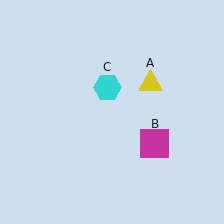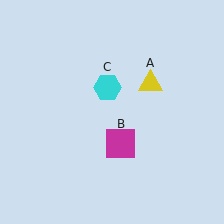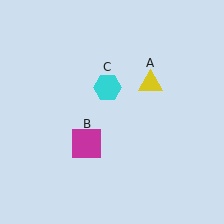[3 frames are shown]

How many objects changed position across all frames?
1 object changed position: magenta square (object B).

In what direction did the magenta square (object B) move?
The magenta square (object B) moved left.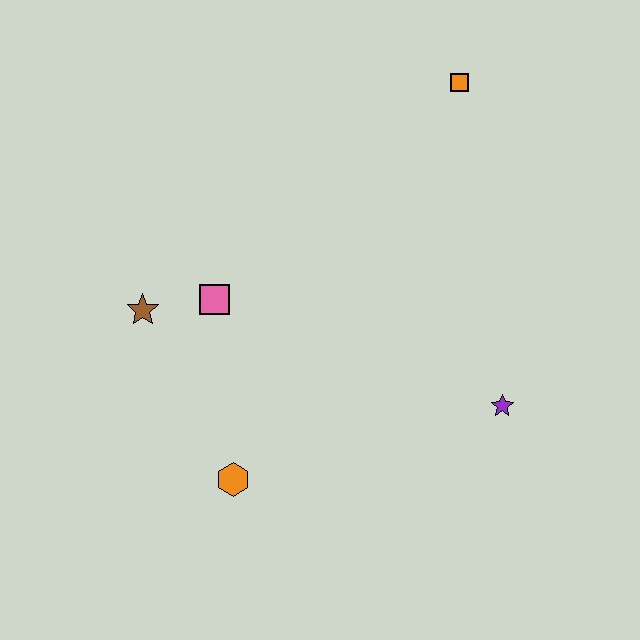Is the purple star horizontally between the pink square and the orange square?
No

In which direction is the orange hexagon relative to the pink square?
The orange hexagon is below the pink square.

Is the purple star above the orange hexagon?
Yes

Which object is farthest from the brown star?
The orange square is farthest from the brown star.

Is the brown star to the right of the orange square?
No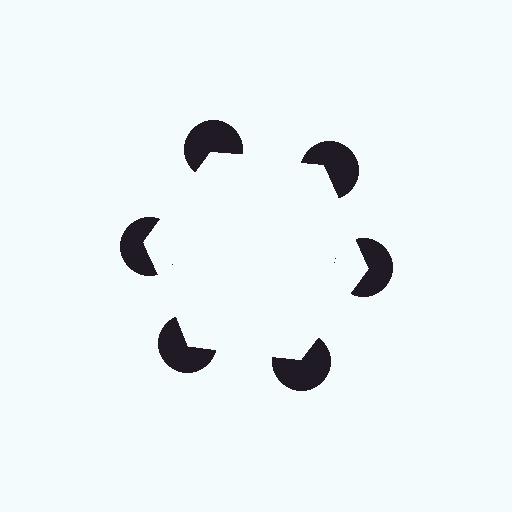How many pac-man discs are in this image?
There are 6 — one at each vertex of the illusory hexagon.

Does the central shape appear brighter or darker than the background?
It typically appears slightly brighter than the background, even though no actual brightness change is drawn.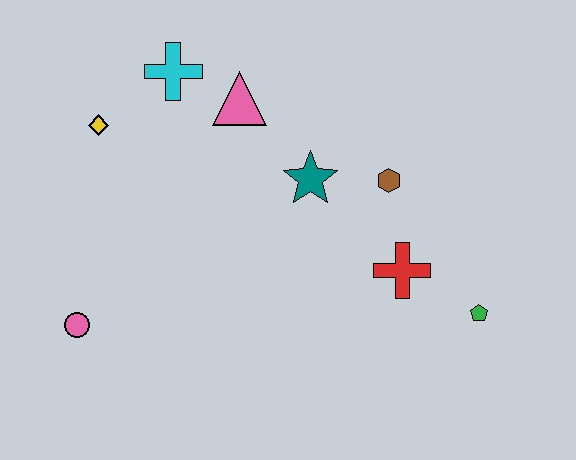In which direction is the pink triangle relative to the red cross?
The pink triangle is above the red cross.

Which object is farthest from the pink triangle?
The green pentagon is farthest from the pink triangle.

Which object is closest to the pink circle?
The yellow diamond is closest to the pink circle.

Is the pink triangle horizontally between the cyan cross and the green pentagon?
Yes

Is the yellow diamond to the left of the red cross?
Yes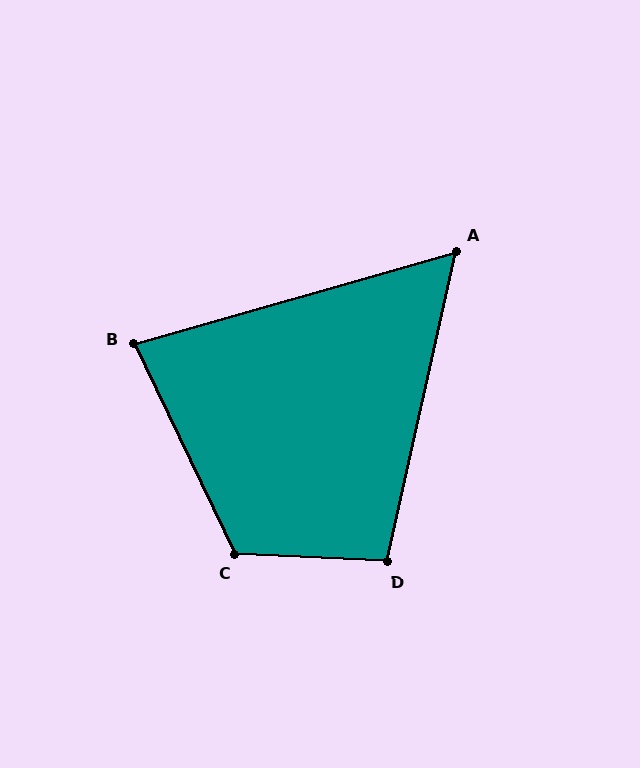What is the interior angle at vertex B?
Approximately 80 degrees (acute).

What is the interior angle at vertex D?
Approximately 100 degrees (obtuse).